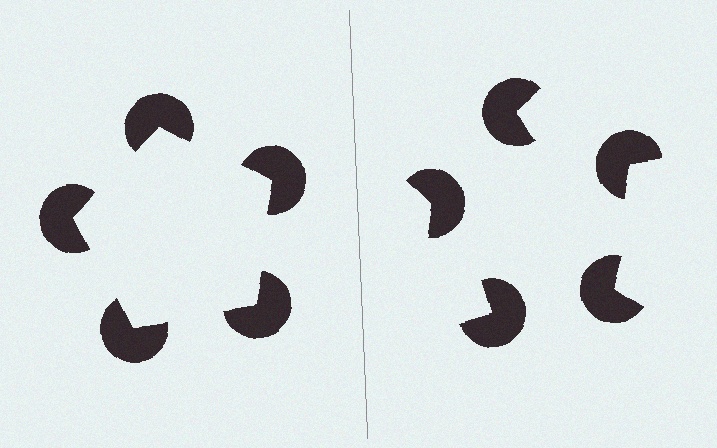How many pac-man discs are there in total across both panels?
10 — 5 on each side.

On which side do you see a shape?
An illusory pentagon appears on the left side. On the right side the wedge cuts are rotated, so no coherent shape forms.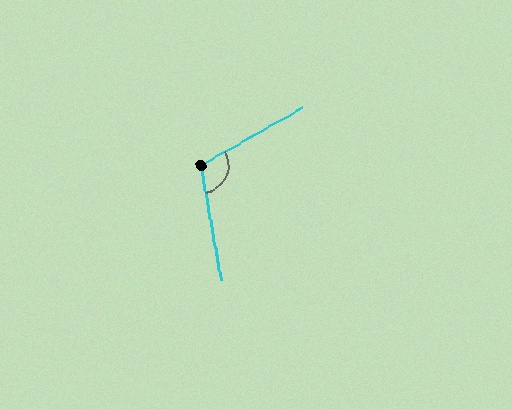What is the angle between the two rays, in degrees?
Approximately 110 degrees.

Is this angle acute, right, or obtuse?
It is obtuse.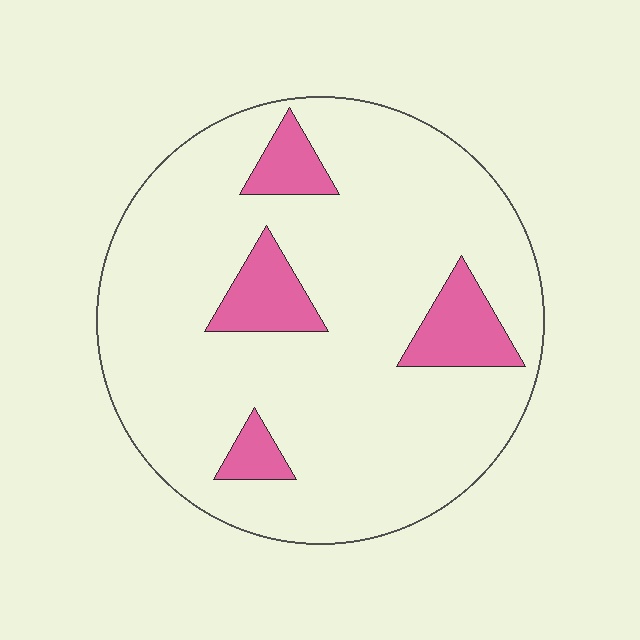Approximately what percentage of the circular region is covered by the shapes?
Approximately 15%.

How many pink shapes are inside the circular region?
4.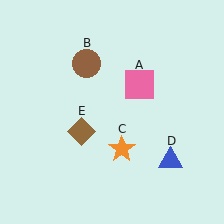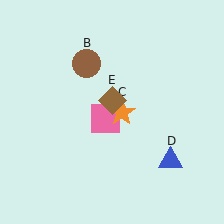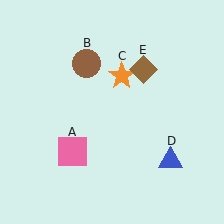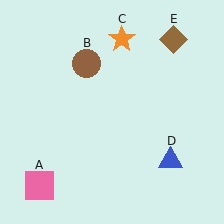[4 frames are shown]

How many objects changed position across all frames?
3 objects changed position: pink square (object A), orange star (object C), brown diamond (object E).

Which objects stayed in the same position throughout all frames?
Brown circle (object B) and blue triangle (object D) remained stationary.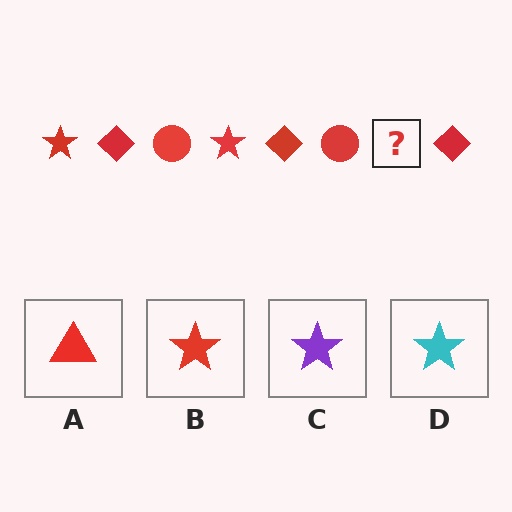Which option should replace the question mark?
Option B.